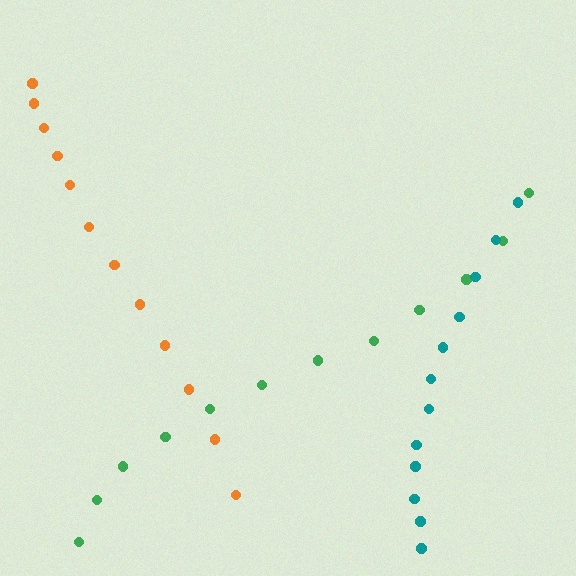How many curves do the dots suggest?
There are 3 distinct paths.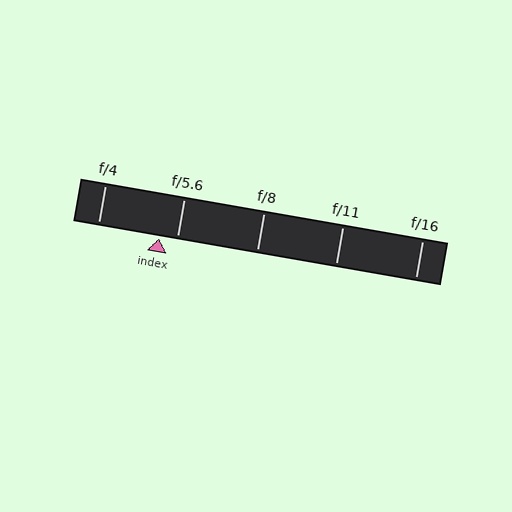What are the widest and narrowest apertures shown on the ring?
The widest aperture shown is f/4 and the narrowest is f/16.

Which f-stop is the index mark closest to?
The index mark is closest to f/5.6.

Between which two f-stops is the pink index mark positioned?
The index mark is between f/4 and f/5.6.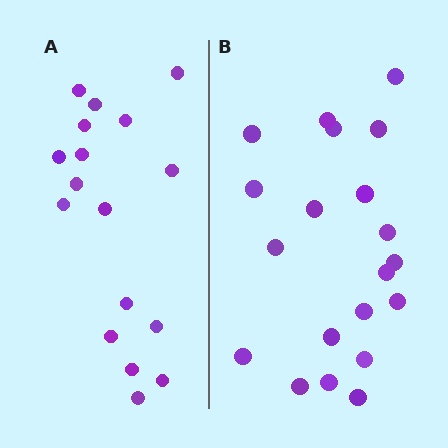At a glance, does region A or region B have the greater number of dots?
Region B (the right region) has more dots.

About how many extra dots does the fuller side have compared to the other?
Region B has just a few more — roughly 2 or 3 more dots than region A.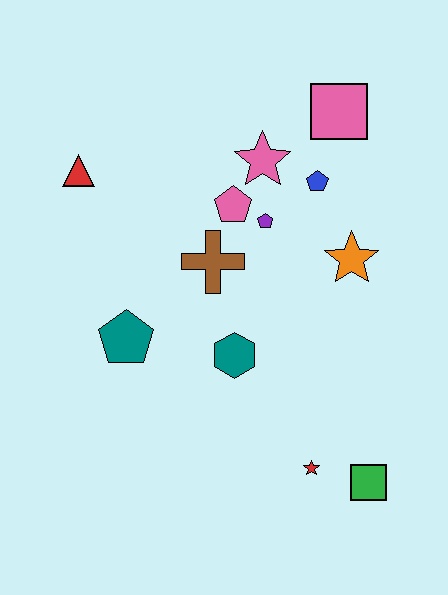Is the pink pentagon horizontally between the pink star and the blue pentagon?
No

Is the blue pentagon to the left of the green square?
Yes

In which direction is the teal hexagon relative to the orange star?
The teal hexagon is to the left of the orange star.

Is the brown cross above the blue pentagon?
No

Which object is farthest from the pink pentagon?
The green square is farthest from the pink pentagon.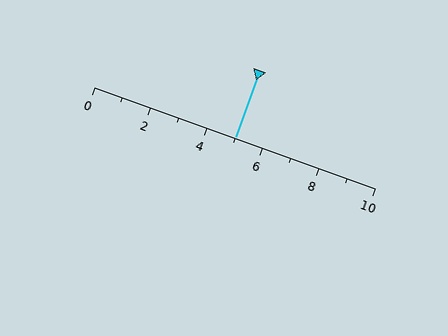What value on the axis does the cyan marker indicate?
The marker indicates approximately 5.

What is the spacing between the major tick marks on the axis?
The major ticks are spaced 2 apart.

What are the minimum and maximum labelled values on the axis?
The axis runs from 0 to 10.